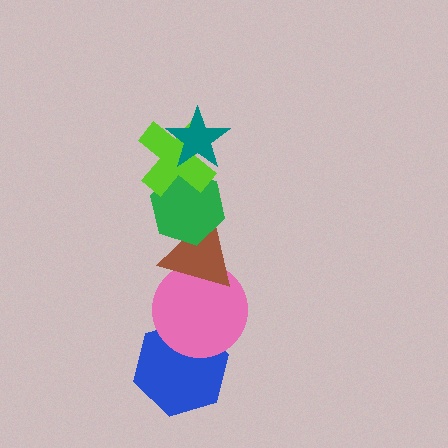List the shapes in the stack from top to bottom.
From top to bottom: the teal star, the lime cross, the green hexagon, the brown triangle, the pink circle, the blue hexagon.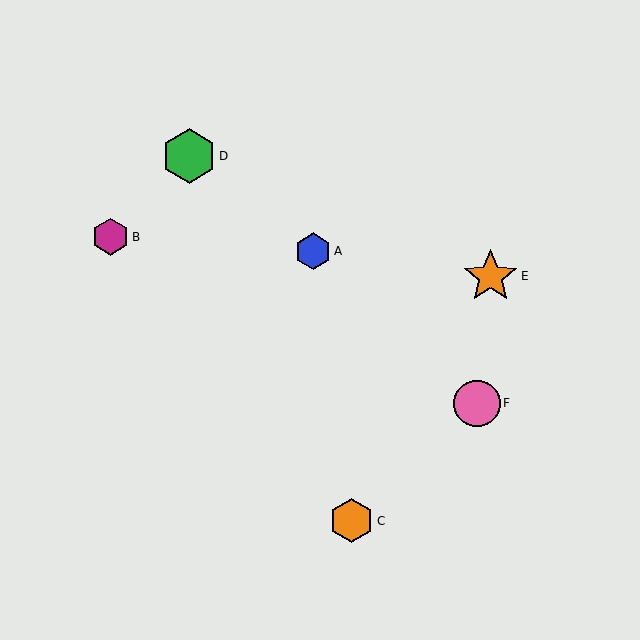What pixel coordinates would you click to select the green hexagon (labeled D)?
Click at (189, 156) to select the green hexagon D.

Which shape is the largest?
The green hexagon (labeled D) is the largest.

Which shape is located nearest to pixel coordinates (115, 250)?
The magenta hexagon (labeled B) at (111, 237) is nearest to that location.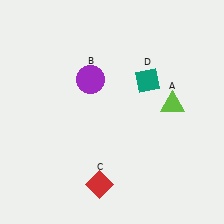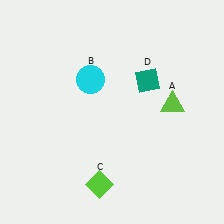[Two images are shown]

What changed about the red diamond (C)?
In Image 1, C is red. In Image 2, it changed to lime.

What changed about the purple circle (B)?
In Image 1, B is purple. In Image 2, it changed to cyan.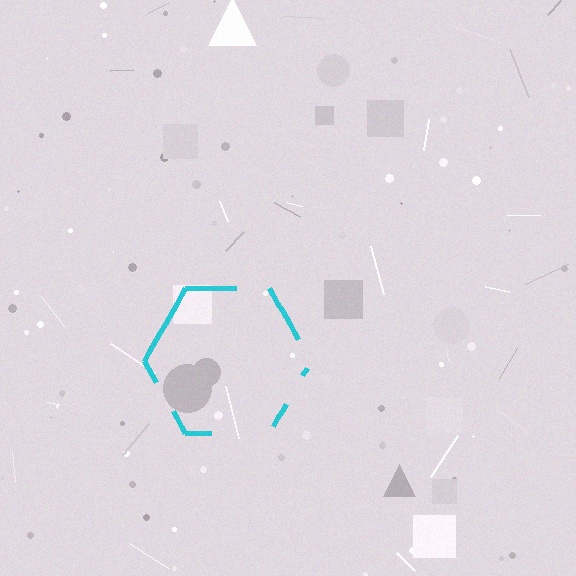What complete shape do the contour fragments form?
The contour fragments form a hexagon.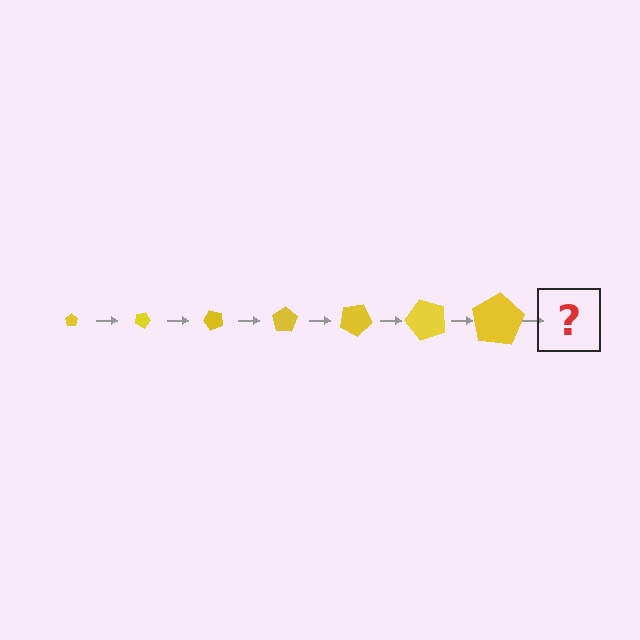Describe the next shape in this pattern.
It should be a pentagon, larger than the previous one and rotated 175 degrees from the start.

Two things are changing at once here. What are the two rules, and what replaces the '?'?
The two rules are that the pentagon grows larger each step and it rotates 25 degrees each step. The '?' should be a pentagon, larger than the previous one and rotated 175 degrees from the start.